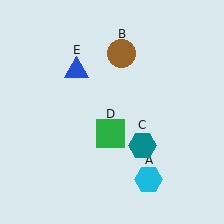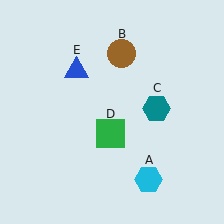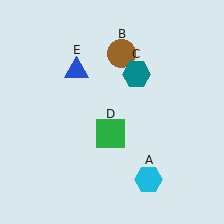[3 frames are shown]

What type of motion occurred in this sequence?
The teal hexagon (object C) rotated counterclockwise around the center of the scene.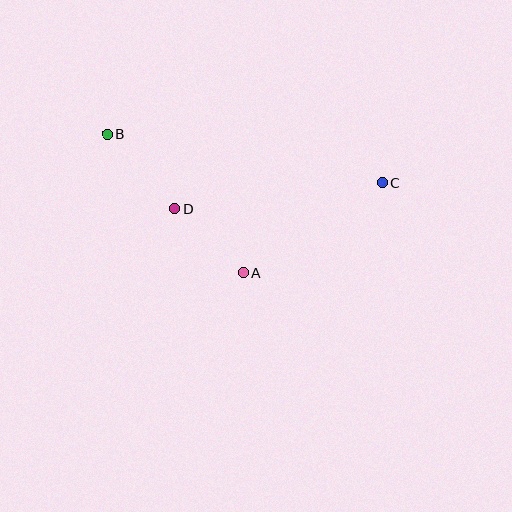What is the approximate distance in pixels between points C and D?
The distance between C and D is approximately 210 pixels.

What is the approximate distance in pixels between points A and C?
The distance between A and C is approximately 166 pixels.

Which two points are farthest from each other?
Points B and C are farthest from each other.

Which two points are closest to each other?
Points A and D are closest to each other.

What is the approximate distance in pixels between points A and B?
The distance between A and B is approximately 194 pixels.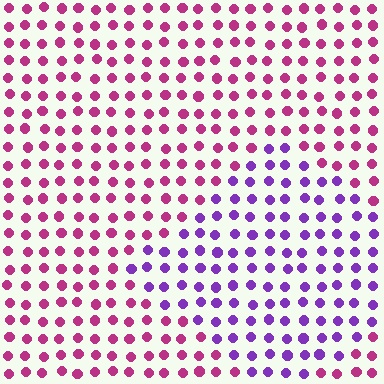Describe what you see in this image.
The image is filled with small magenta elements in a uniform arrangement. A diamond-shaped region is visible where the elements are tinted to a slightly different hue, forming a subtle color boundary.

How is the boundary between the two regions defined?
The boundary is defined purely by a slight shift in hue (about 49 degrees). Spacing, size, and orientation are identical on both sides.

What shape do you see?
I see a diamond.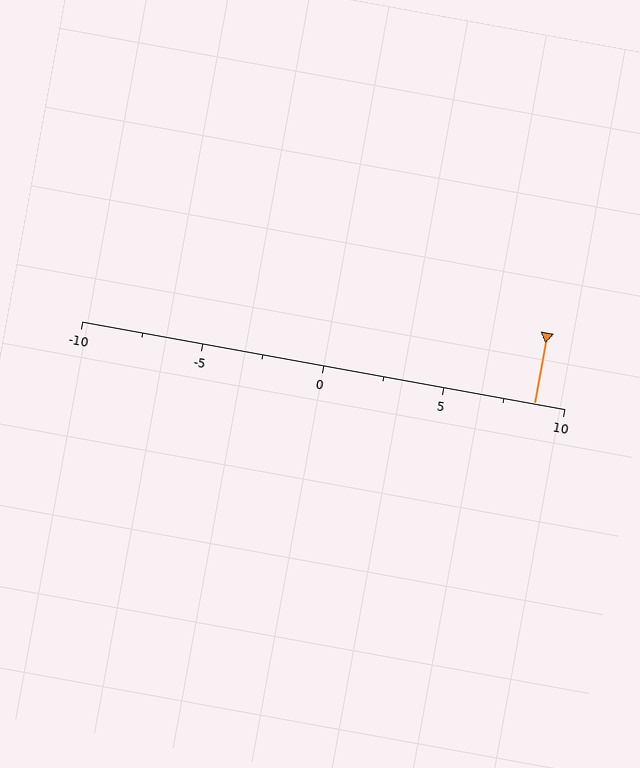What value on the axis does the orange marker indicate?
The marker indicates approximately 8.8.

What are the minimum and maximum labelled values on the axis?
The axis runs from -10 to 10.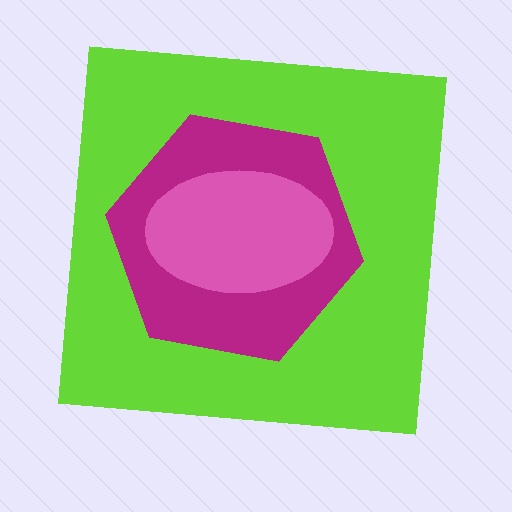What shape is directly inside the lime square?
The magenta hexagon.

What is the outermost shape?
The lime square.